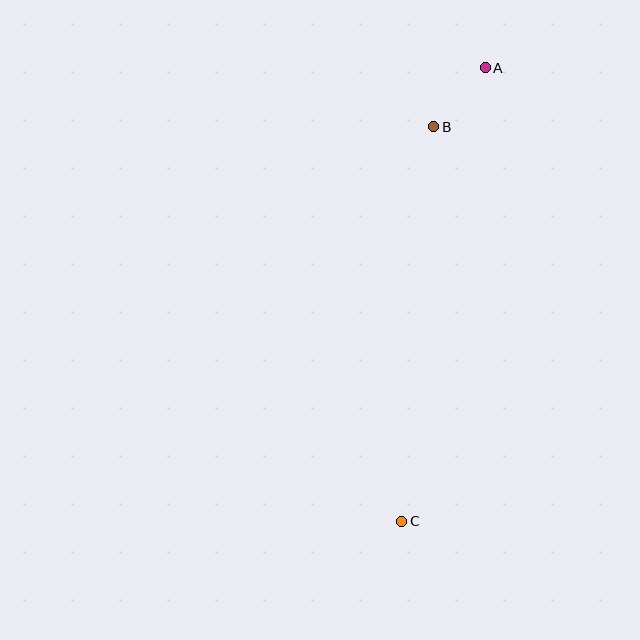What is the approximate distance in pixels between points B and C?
The distance between B and C is approximately 395 pixels.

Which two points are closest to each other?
Points A and B are closest to each other.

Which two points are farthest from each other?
Points A and C are farthest from each other.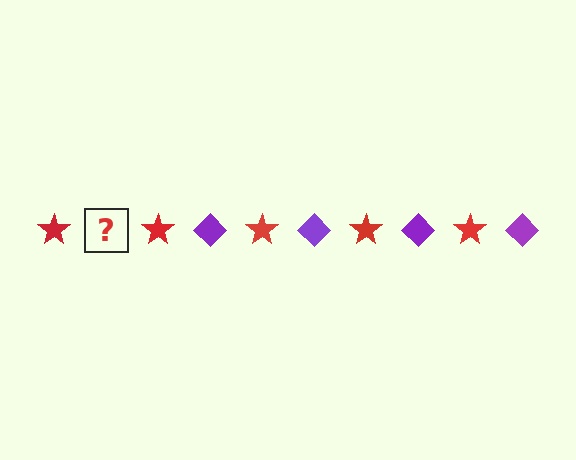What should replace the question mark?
The question mark should be replaced with a purple diamond.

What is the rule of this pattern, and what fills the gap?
The rule is that the pattern alternates between red star and purple diamond. The gap should be filled with a purple diamond.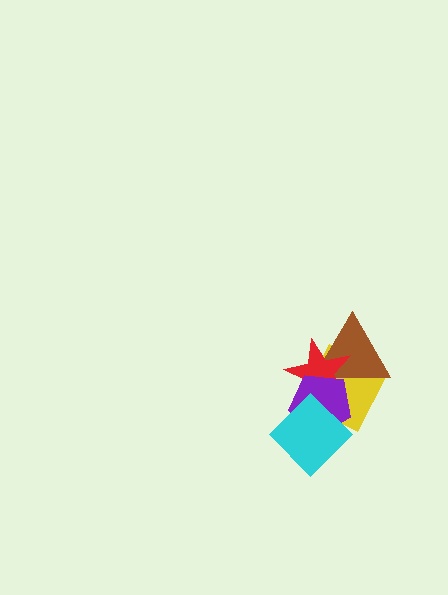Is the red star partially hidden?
Yes, it is partially covered by another shape.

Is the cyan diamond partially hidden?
No, no other shape covers it.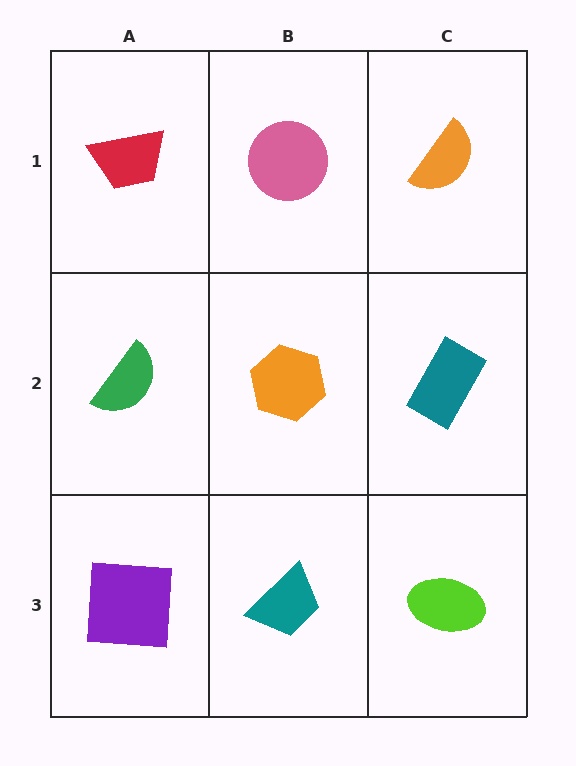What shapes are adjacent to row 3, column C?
A teal rectangle (row 2, column C), a teal trapezoid (row 3, column B).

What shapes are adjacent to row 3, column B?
An orange hexagon (row 2, column B), a purple square (row 3, column A), a lime ellipse (row 3, column C).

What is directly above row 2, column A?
A red trapezoid.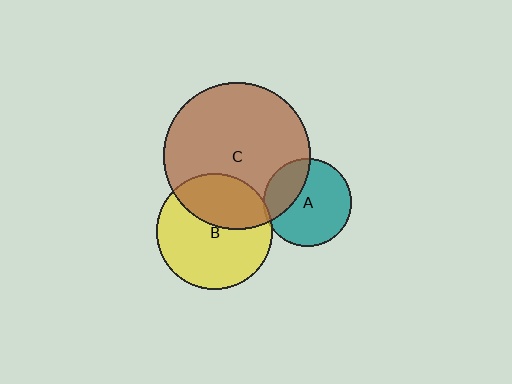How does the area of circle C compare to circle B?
Approximately 1.6 times.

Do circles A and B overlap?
Yes.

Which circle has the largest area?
Circle C (brown).